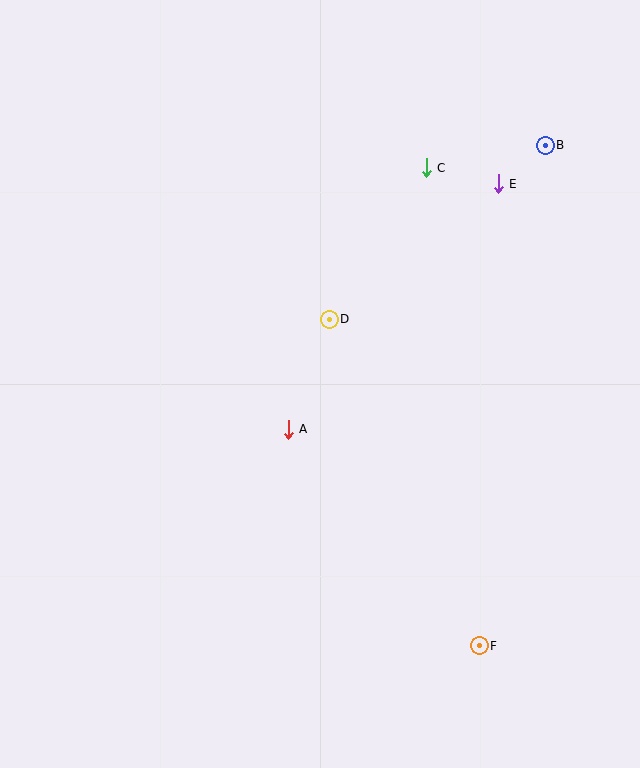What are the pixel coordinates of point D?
Point D is at (329, 319).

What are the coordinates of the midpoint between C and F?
The midpoint between C and F is at (453, 407).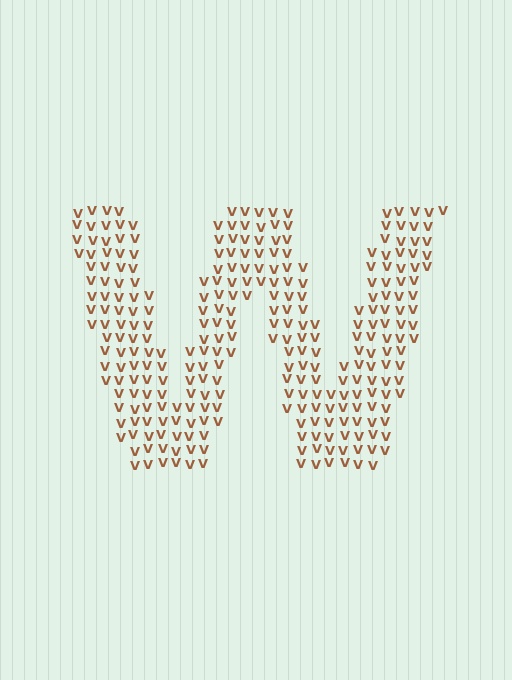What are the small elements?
The small elements are letter V's.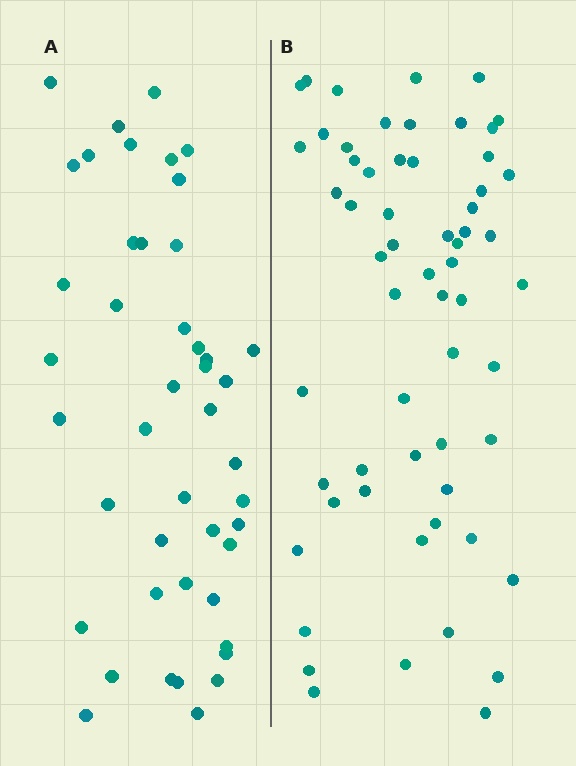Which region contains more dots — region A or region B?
Region B (the right region) has more dots.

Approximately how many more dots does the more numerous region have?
Region B has approximately 15 more dots than region A.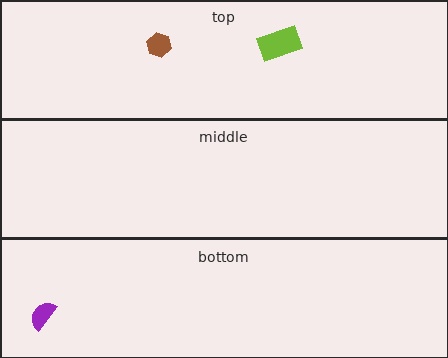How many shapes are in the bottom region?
1.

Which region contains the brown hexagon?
The top region.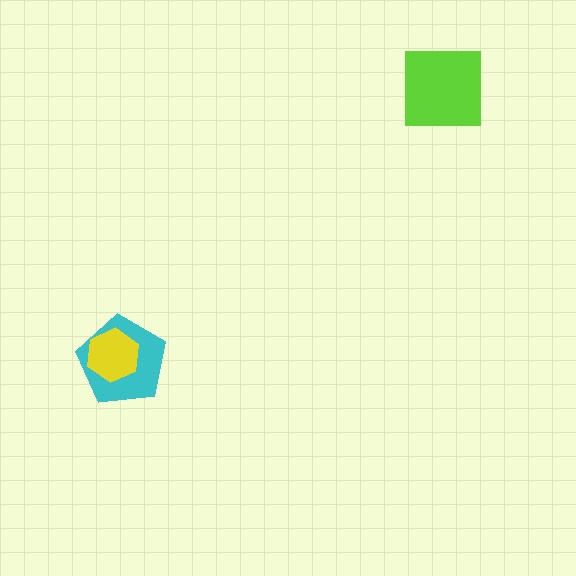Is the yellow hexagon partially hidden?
No, no other shape covers it.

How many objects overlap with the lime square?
0 objects overlap with the lime square.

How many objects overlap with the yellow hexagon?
1 object overlaps with the yellow hexagon.